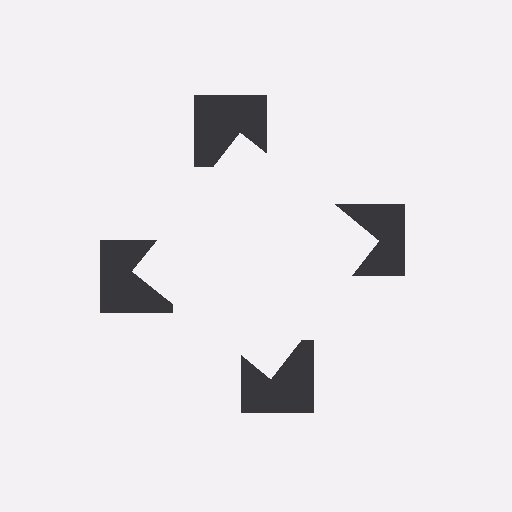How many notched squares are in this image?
There are 4 — one at each vertex of the illusory square.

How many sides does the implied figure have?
4 sides.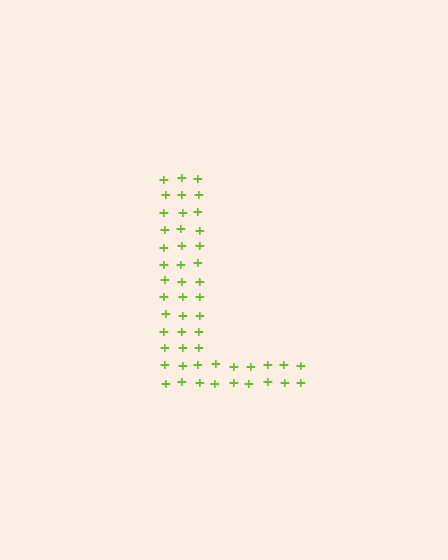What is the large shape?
The large shape is the letter L.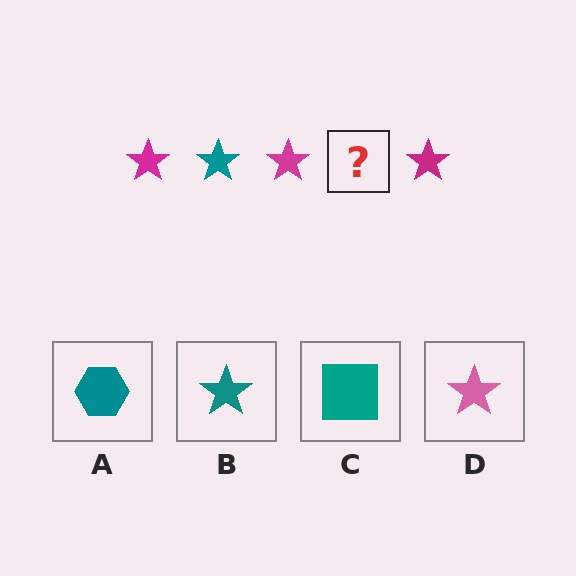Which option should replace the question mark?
Option B.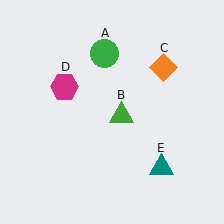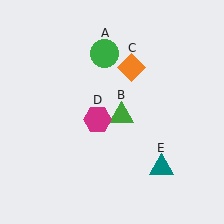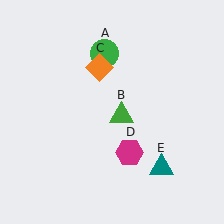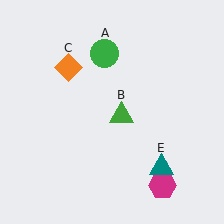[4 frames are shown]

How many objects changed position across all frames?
2 objects changed position: orange diamond (object C), magenta hexagon (object D).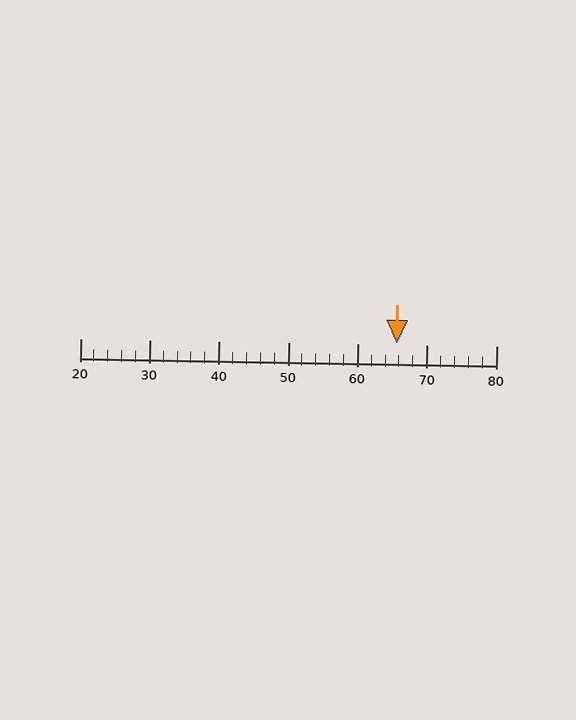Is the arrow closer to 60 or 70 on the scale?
The arrow is closer to 70.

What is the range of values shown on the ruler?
The ruler shows values from 20 to 80.